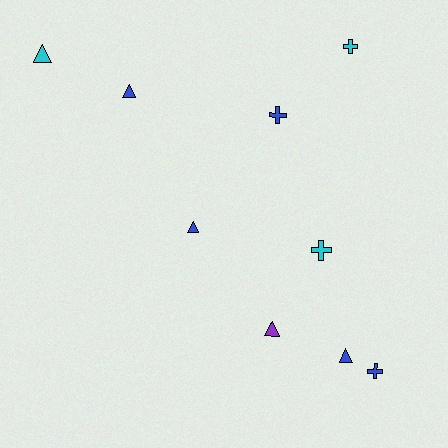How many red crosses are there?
There are no red crosses.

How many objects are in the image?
There are 9 objects.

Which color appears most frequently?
Blue, with 5 objects.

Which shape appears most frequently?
Triangle, with 5 objects.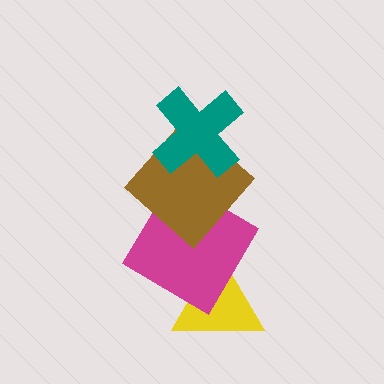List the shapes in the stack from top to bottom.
From top to bottom: the teal cross, the brown diamond, the magenta diamond, the yellow triangle.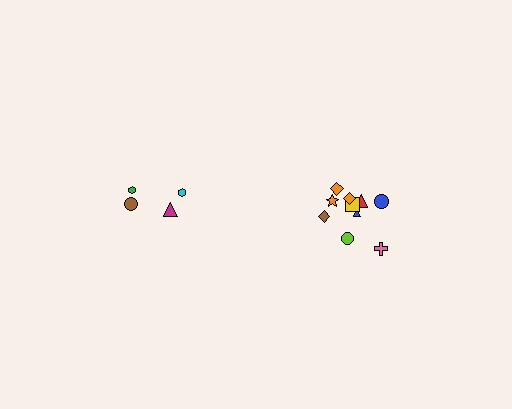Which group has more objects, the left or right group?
The right group.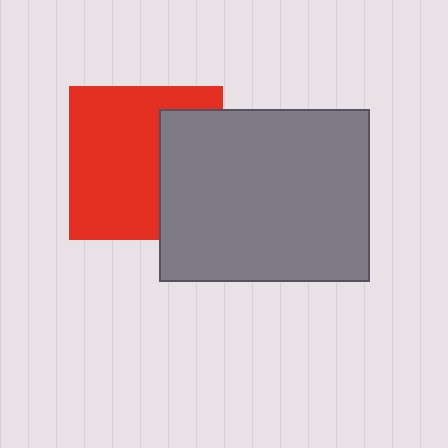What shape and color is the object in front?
The object in front is a gray rectangle.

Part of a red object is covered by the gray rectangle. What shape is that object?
It is a square.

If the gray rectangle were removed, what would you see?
You would see the complete red square.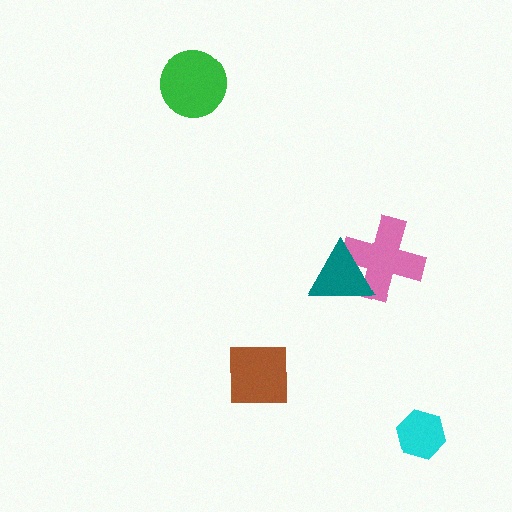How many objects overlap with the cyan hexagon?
0 objects overlap with the cyan hexagon.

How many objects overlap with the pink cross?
1 object overlaps with the pink cross.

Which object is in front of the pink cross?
The teal triangle is in front of the pink cross.